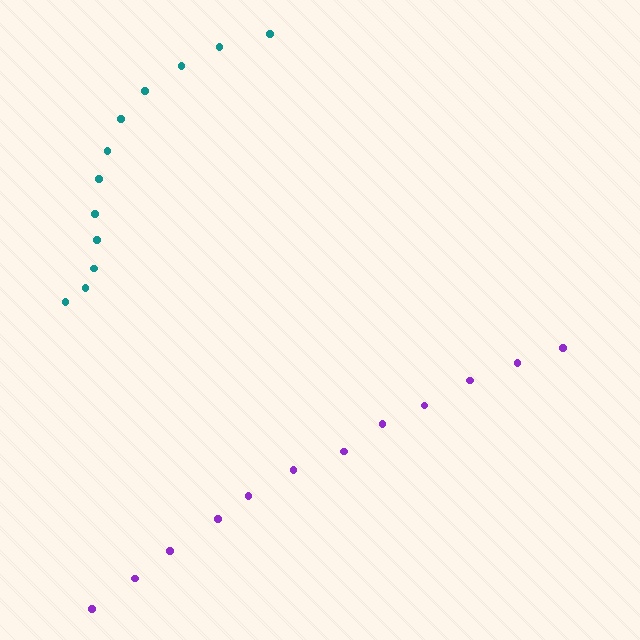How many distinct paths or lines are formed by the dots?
There are 2 distinct paths.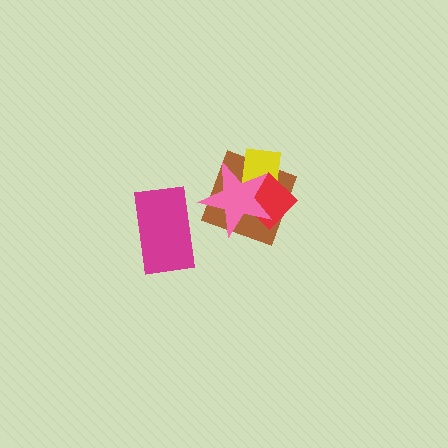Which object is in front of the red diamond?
The pink star is in front of the red diamond.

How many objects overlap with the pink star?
3 objects overlap with the pink star.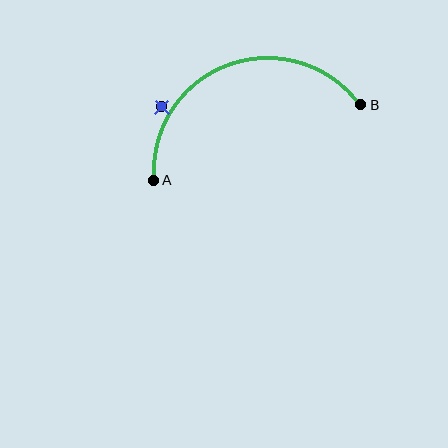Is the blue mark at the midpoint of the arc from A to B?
No — the blue mark does not lie on the arc at all. It sits slightly outside the curve.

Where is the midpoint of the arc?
The arc midpoint is the point on the curve farthest from the straight line joining A and B. It sits above that line.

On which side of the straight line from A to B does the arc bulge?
The arc bulges above the straight line connecting A and B.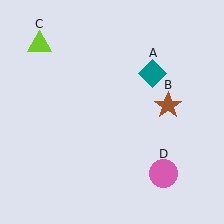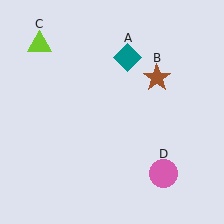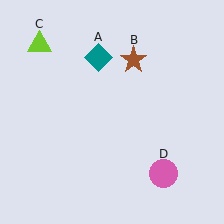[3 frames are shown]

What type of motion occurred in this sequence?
The teal diamond (object A), brown star (object B) rotated counterclockwise around the center of the scene.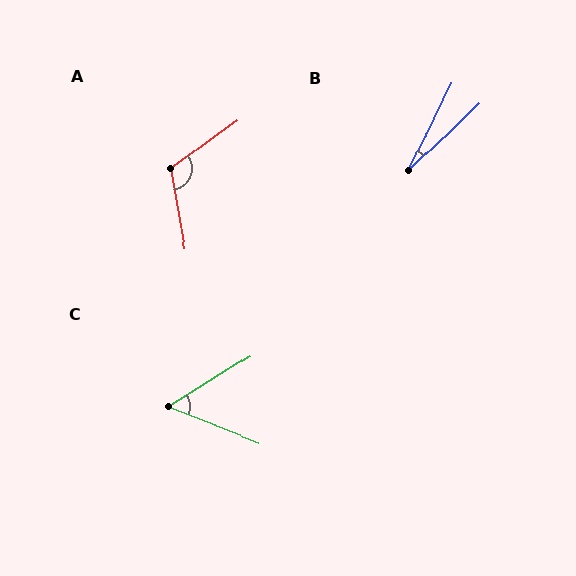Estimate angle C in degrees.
Approximately 53 degrees.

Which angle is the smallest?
B, at approximately 21 degrees.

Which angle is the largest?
A, at approximately 116 degrees.